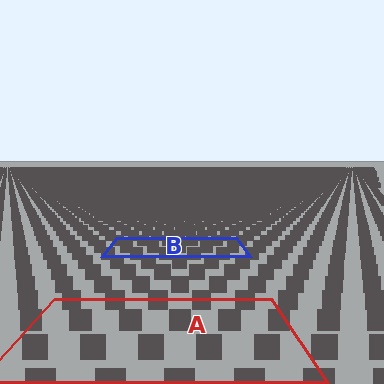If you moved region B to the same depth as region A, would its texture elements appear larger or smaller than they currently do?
They would appear larger. At a closer depth, the same texture elements are projected at a bigger on-screen size.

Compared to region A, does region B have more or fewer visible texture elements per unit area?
Region B has more texture elements per unit area — they are packed more densely because it is farther away.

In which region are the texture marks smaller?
The texture marks are smaller in region B, because it is farther away.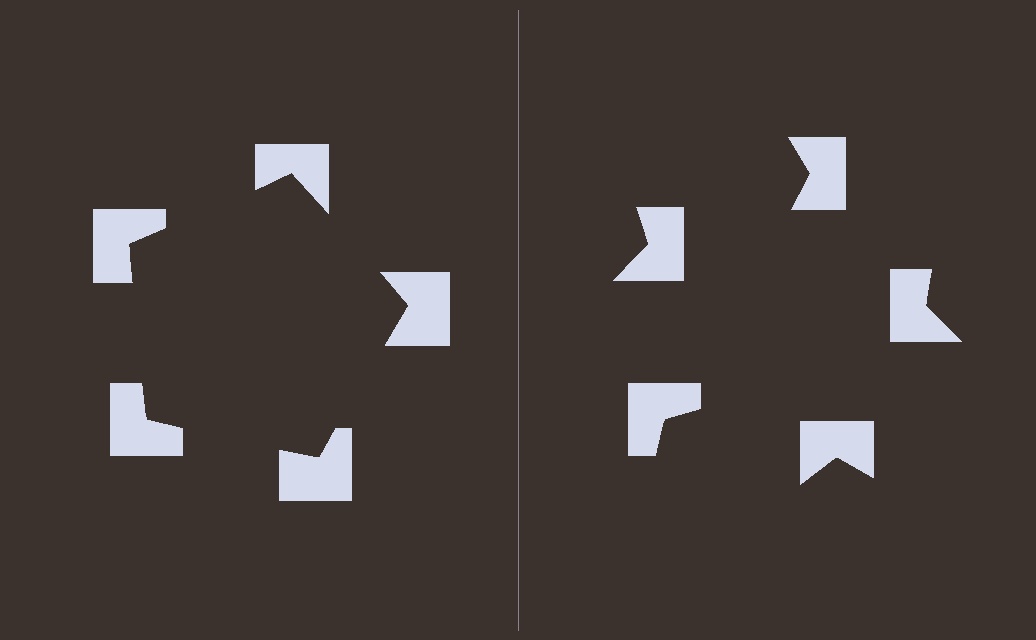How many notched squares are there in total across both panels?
10 — 5 on each side.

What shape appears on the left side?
An illusory pentagon.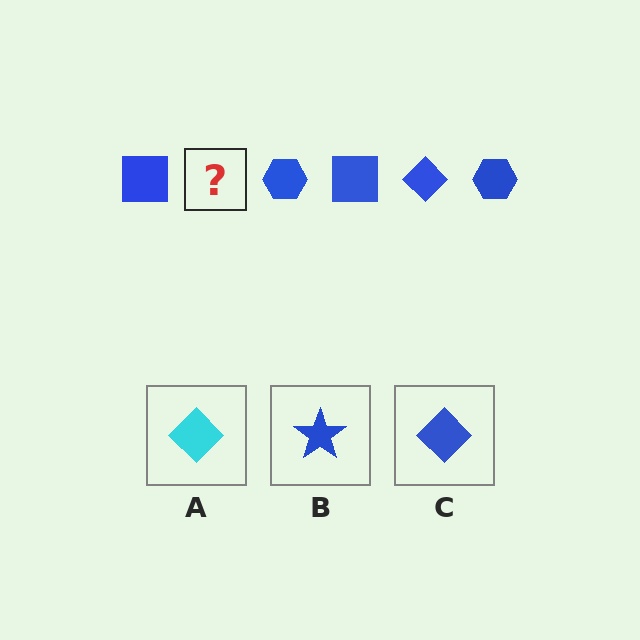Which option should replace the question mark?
Option C.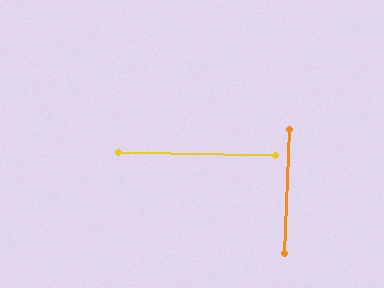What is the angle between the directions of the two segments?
Approximately 89 degrees.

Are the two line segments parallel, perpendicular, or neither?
Perpendicular — they meet at approximately 89°.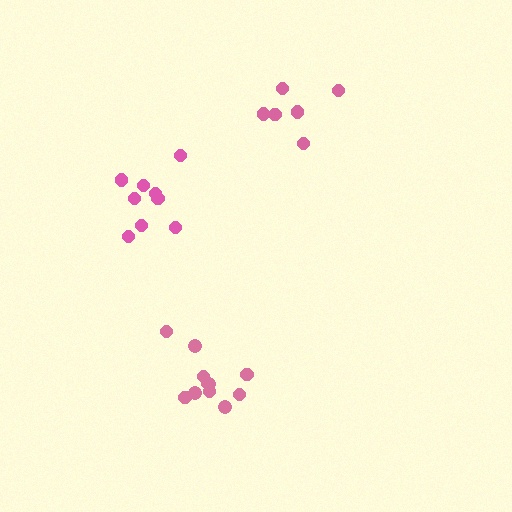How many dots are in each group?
Group 1: 6 dots, Group 2: 11 dots, Group 3: 9 dots (26 total).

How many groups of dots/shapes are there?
There are 3 groups.